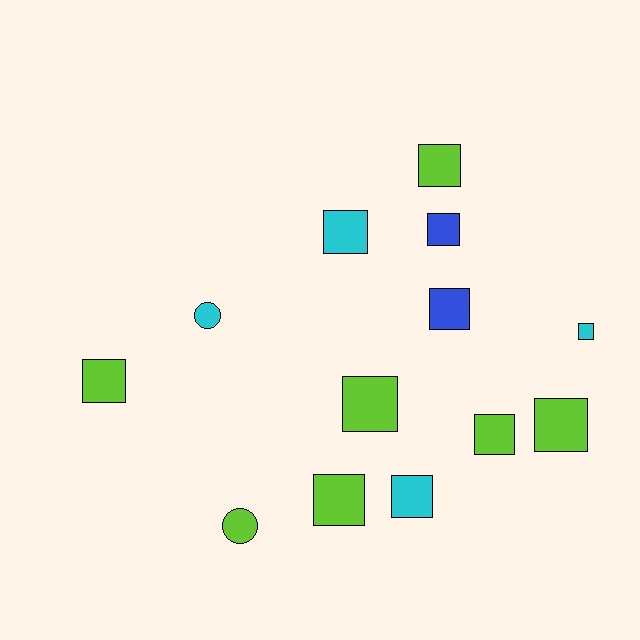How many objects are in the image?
There are 13 objects.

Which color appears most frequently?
Lime, with 7 objects.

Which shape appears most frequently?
Square, with 11 objects.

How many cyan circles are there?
There is 1 cyan circle.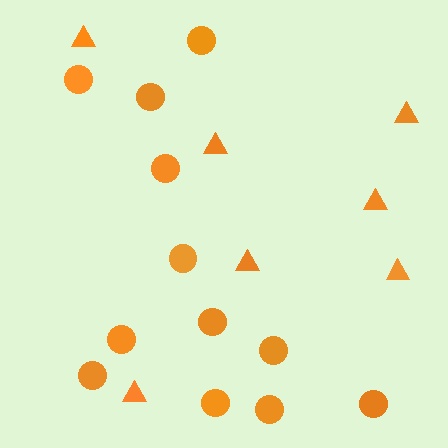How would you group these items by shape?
There are 2 groups: one group of circles (12) and one group of triangles (7).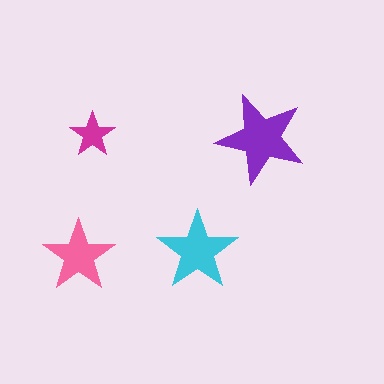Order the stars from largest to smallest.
the purple one, the cyan one, the pink one, the magenta one.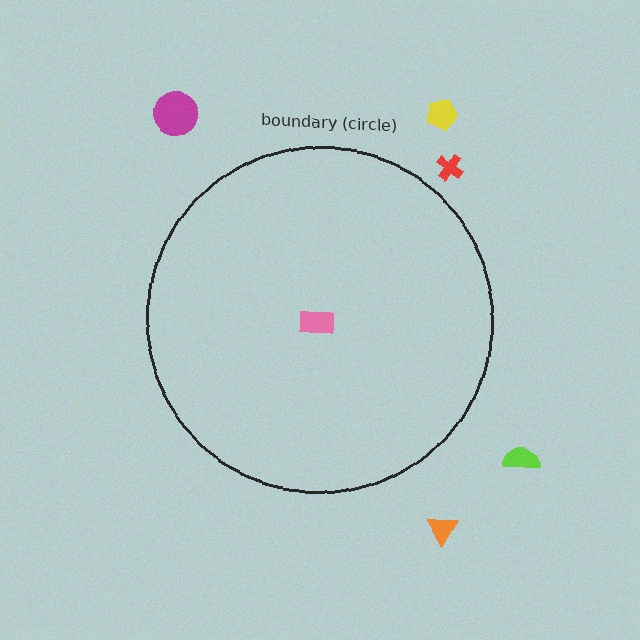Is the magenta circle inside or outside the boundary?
Outside.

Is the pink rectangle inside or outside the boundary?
Inside.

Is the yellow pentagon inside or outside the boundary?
Outside.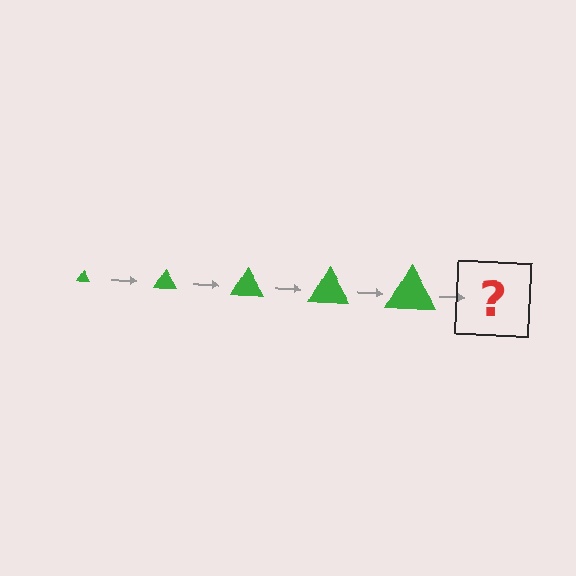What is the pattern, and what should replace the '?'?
The pattern is that the triangle gets progressively larger each step. The '?' should be a green triangle, larger than the previous one.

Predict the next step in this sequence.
The next step is a green triangle, larger than the previous one.